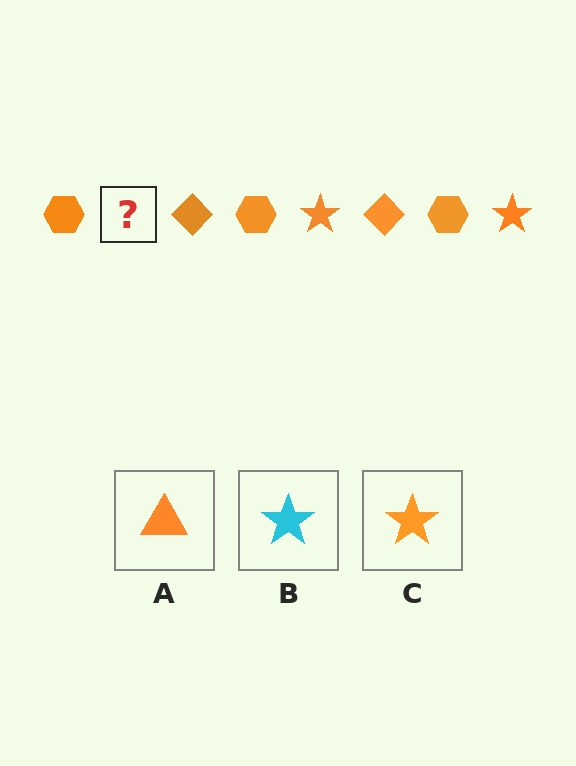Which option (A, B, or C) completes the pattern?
C.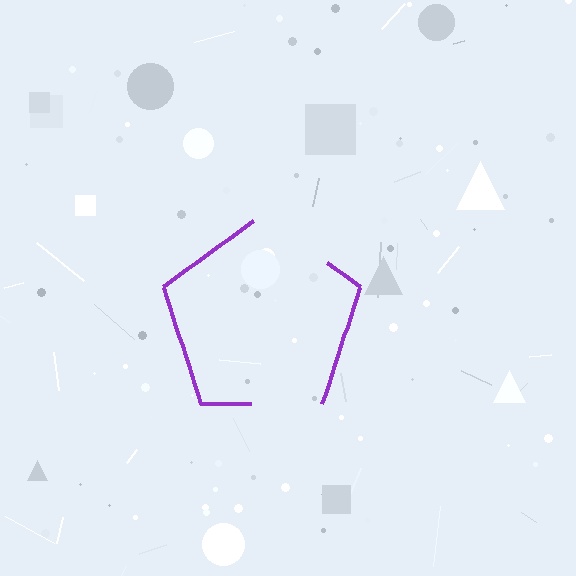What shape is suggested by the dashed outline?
The dashed outline suggests a pentagon.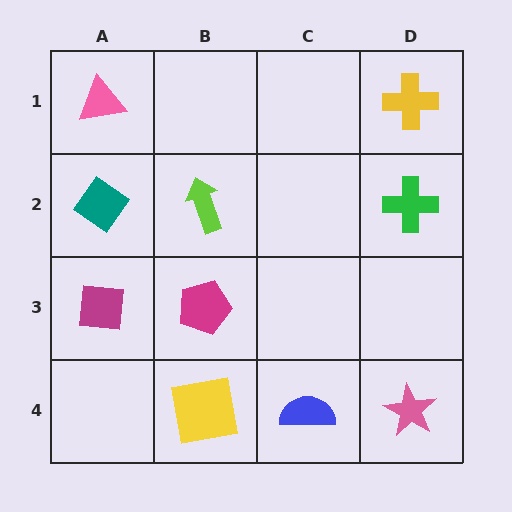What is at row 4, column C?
A blue semicircle.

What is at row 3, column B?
A magenta pentagon.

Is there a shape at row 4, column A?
No, that cell is empty.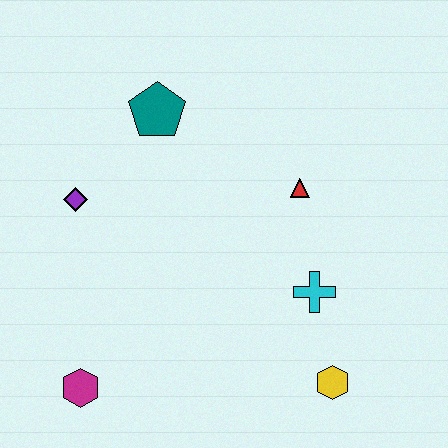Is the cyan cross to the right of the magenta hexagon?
Yes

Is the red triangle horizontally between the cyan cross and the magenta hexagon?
Yes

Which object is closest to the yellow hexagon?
The cyan cross is closest to the yellow hexagon.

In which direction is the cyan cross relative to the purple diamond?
The cyan cross is to the right of the purple diamond.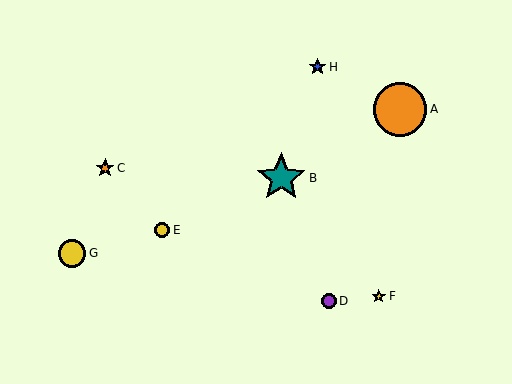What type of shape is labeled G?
Shape G is a yellow circle.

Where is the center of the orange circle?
The center of the orange circle is at (400, 109).